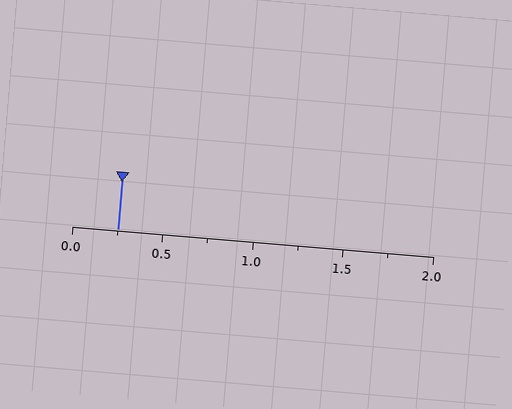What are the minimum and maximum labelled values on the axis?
The axis runs from 0.0 to 2.0.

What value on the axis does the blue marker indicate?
The marker indicates approximately 0.25.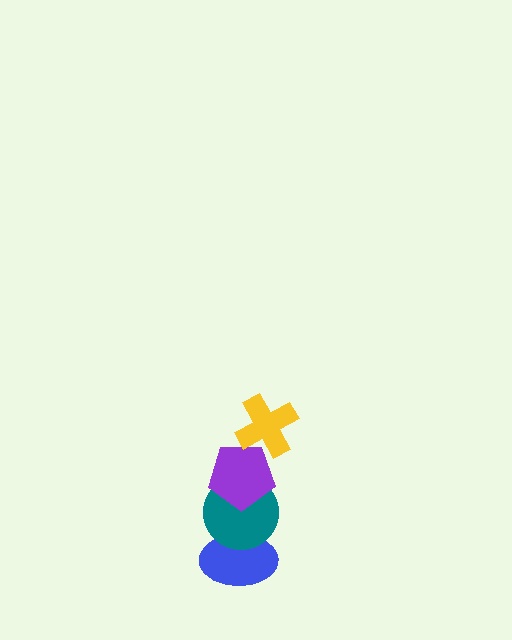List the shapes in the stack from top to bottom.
From top to bottom: the yellow cross, the purple pentagon, the teal circle, the blue ellipse.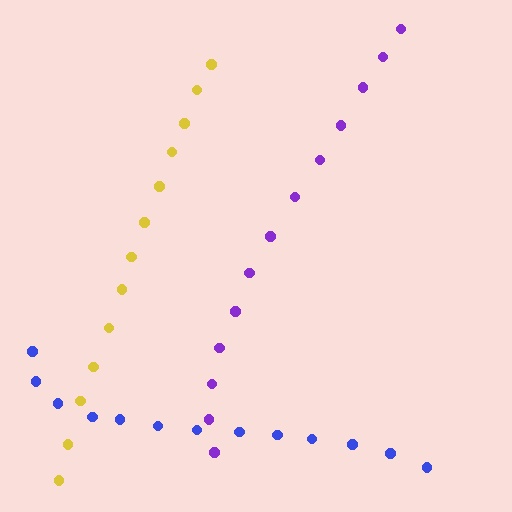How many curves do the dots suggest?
There are 3 distinct paths.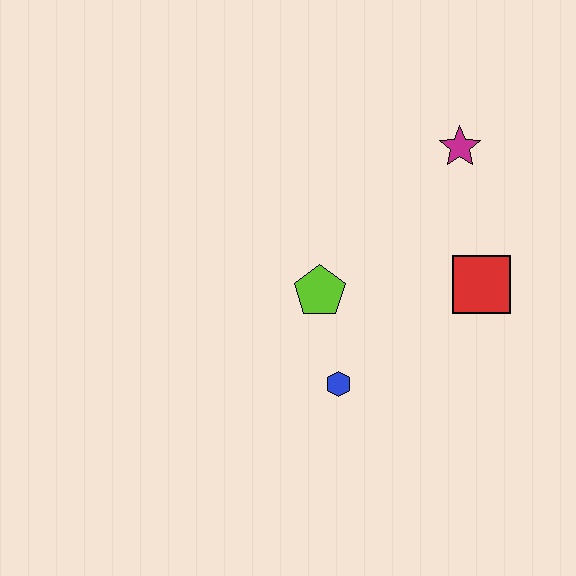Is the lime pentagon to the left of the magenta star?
Yes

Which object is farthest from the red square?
The blue hexagon is farthest from the red square.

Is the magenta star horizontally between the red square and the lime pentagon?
Yes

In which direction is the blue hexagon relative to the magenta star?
The blue hexagon is below the magenta star.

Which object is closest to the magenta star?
The red square is closest to the magenta star.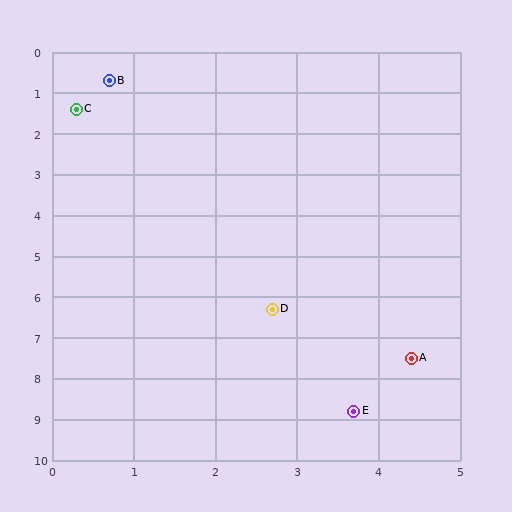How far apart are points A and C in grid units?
Points A and C are about 7.3 grid units apart.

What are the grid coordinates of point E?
Point E is at approximately (3.7, 8.8).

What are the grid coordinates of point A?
Point A is at approximately (4.4, 7.5).